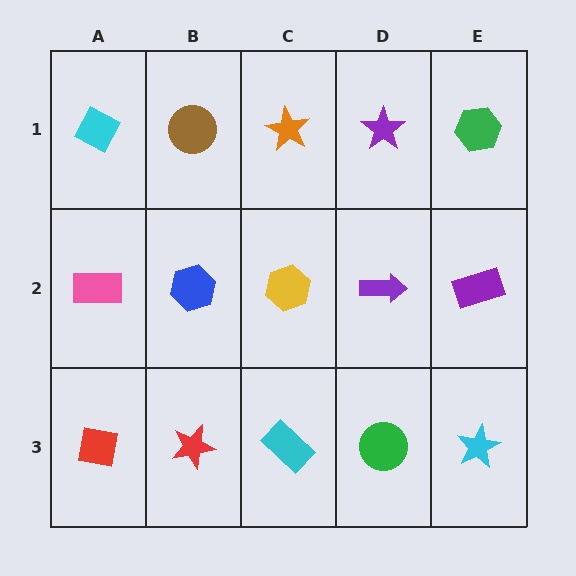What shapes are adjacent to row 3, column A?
A pink rectangle (row 2, column A), a red star (row 3, column B).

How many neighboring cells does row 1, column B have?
3.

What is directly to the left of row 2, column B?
A pink rectangle.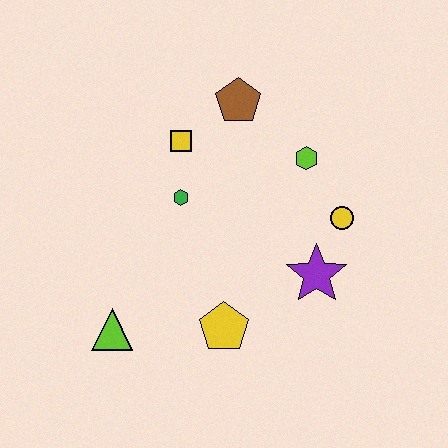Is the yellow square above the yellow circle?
Yes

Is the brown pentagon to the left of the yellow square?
No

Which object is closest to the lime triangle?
The yellow pentagon is closest to the lime triangle.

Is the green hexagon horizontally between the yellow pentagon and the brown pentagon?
No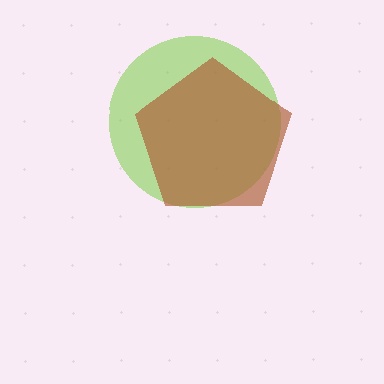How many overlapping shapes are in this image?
There are 2 overlapping shapes in the image.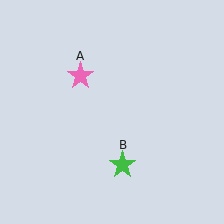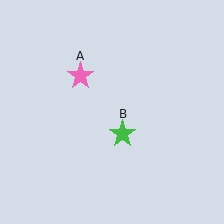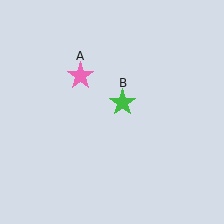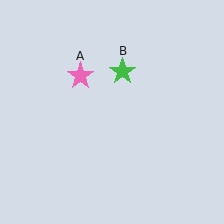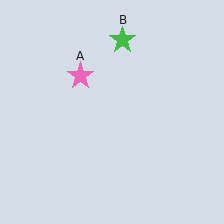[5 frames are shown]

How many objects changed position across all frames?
1 object changed position: green star (object B).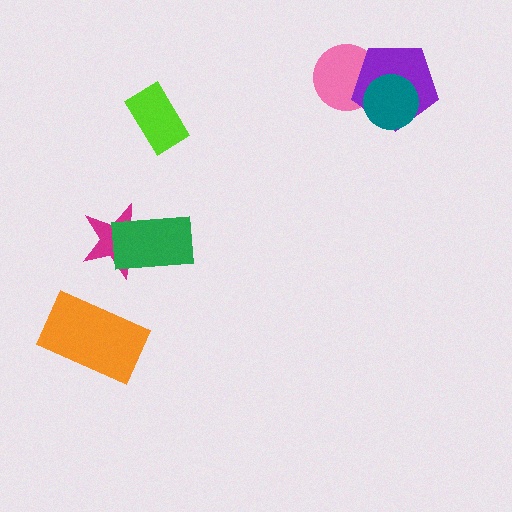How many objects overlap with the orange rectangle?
0 objects overlap with the orange rectangle.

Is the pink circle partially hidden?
Yes, it is partially covered by another shape.